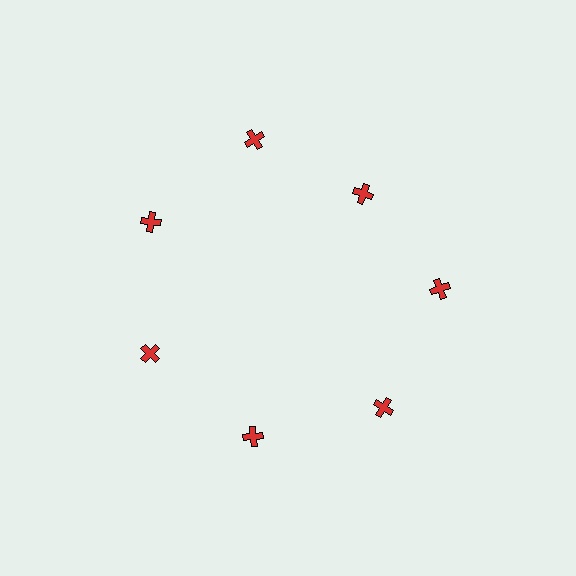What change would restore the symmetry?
The symmetry would be restored by moving it outward, back onto the ring so that all 7 crosses sit at equal angles and equal distance from the center.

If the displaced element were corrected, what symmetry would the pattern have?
It would have 7-fold rotational symmetry — the pattern would map onto itself every 51 degrees.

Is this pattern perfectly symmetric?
No. The 7 red crosses are arranged in a ring, but one element near the 1 o'clock position is pulled inward toward the center, breaking the 7-fold rotational symmetry.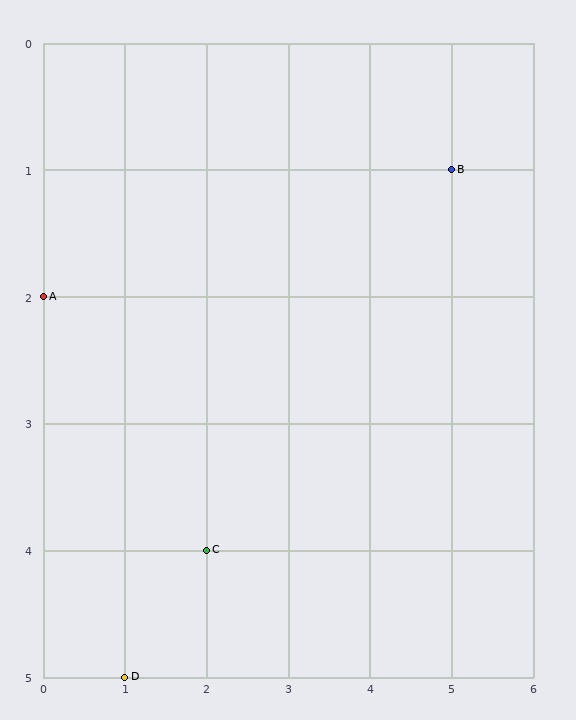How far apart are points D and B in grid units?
Points D and B are 4 columns and 4 rows apart (about 5.7 grid units diagonally).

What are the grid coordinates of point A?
Point A is at grid coordinates (0, 2).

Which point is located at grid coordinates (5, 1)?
Point B is at (5, 1).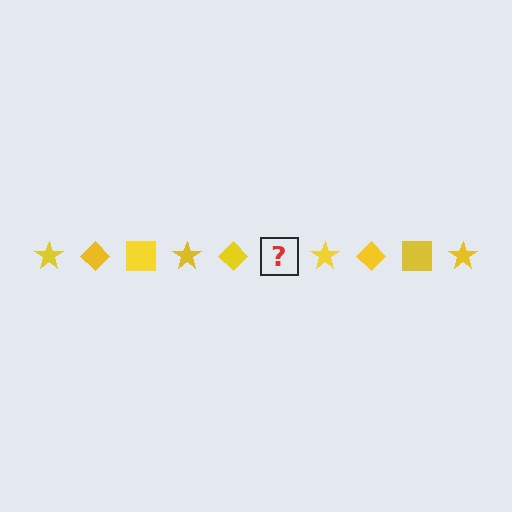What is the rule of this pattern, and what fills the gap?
The rule is that the pattern cycles through star, diamond, square shapes in yellow. The gap should be filled with a yellow square.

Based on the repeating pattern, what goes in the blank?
The blank should be a yellow square.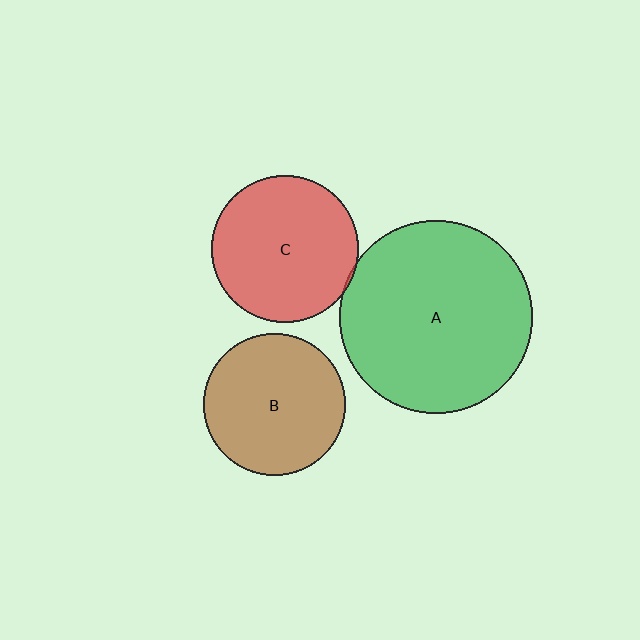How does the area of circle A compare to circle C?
Approximately 1.7 times.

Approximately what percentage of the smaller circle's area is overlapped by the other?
Approximately 5%.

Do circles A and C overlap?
Yes.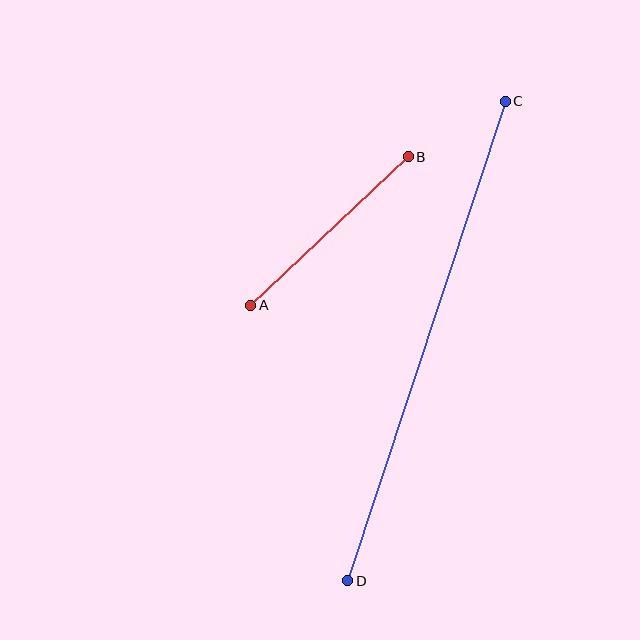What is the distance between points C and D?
The distance is approximately 504 pixels.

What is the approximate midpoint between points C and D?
The midpoint is at approximately (426, 341) pixels.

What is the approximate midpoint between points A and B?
The midpoint is at approximately (329, 231) pixels.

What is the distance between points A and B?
The distance is approximately 216 pixels.